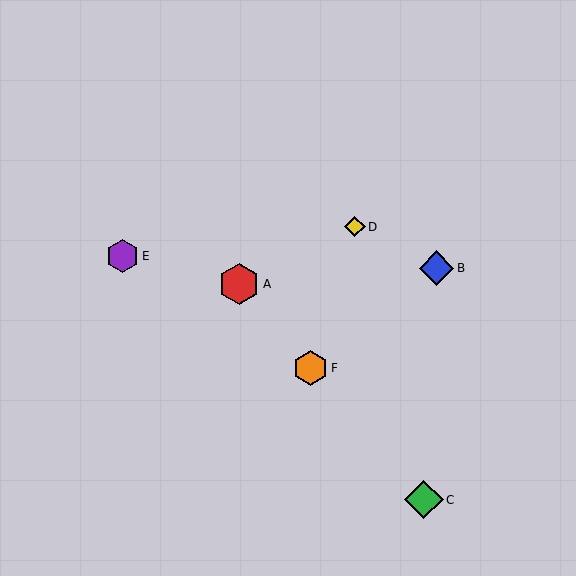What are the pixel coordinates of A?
Object A is at (239, 284).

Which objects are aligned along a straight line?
Objects A, C, F are aligned along a straight line.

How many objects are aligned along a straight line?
3 objects (A, C, F) are aligned along a straight line.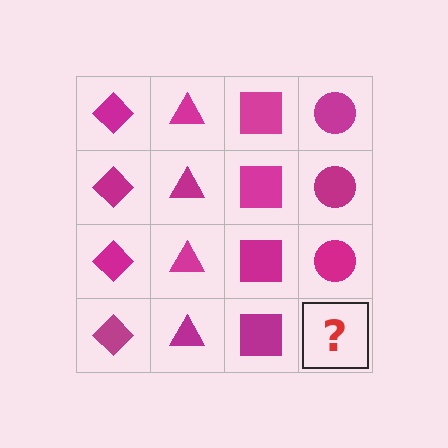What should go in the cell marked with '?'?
The missing cell should contain a magenta circle.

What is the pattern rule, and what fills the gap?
The rule is that each column has a consistent shape. The gap should be filled with a magenta circle.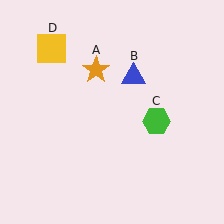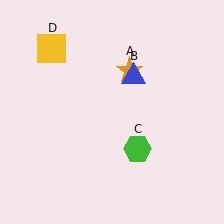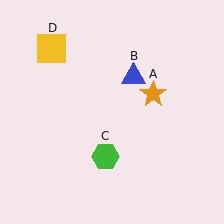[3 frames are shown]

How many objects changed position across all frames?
2 objects changed position: orange star (object A), green hexagon (object C).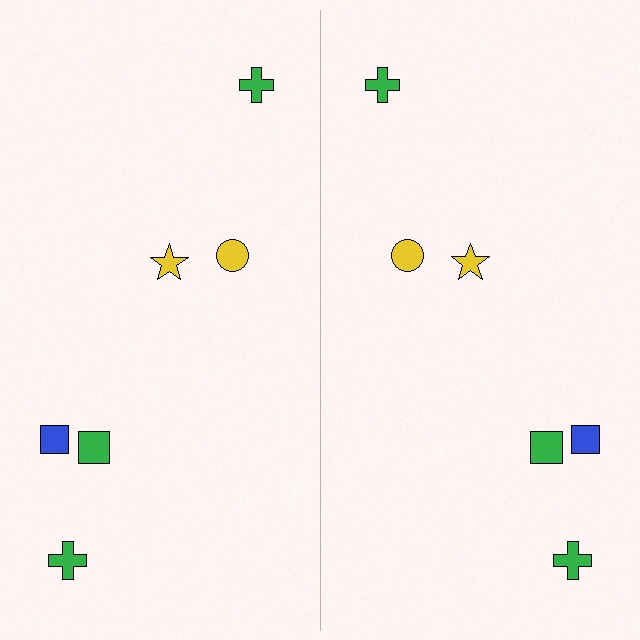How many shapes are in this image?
There are 12 shapes in this image.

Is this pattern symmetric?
Yes, this pattern has bilateral (reflection) symmetry.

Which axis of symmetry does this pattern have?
The pattern has a vertical axis of symmetry running through the center of the image.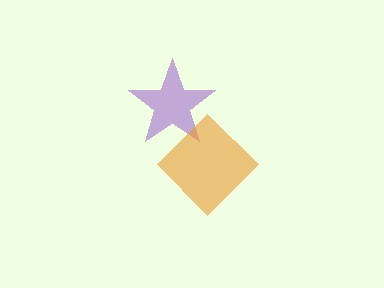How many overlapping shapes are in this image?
There are 2 overlapping shapes in the image.